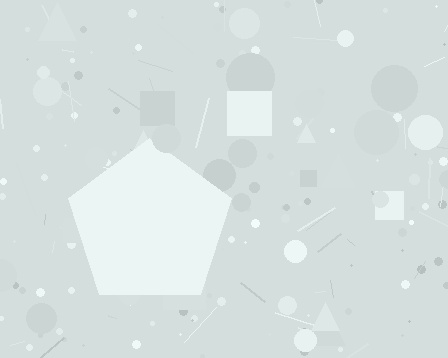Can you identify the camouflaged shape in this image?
The camouflaged shape is a pentagon.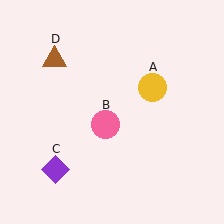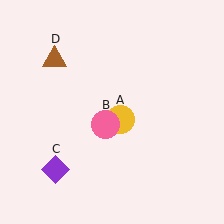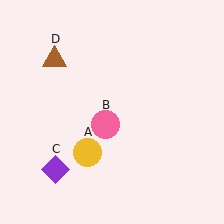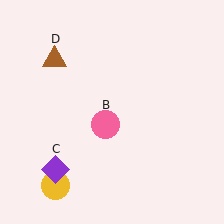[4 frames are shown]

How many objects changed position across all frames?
1 object changed position: yellow circle (object A).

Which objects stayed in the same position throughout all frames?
Pink circle (object B) and purple diamond (object C) and brown triangle (object D) remained stationary.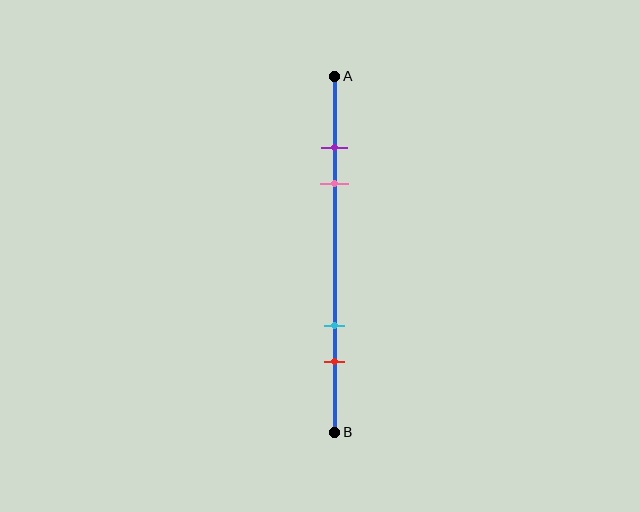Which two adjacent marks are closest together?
The purple and pink marks are the closest adjacent pair.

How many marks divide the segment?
There are 4 marks dividing the segment.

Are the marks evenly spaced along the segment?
No, the marks are not evenly spaced.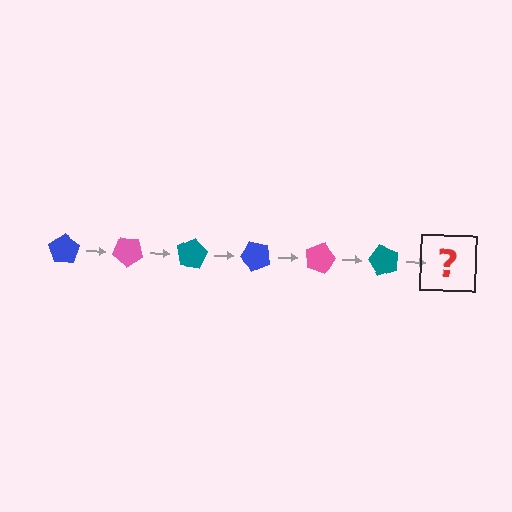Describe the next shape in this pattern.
It should be a blue pentagon, rotated 240 degrees from the start.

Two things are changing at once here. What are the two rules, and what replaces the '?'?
The two rules are that it rotates 40 degrees each step and the color cycles through blue, pink, and teal. The '?' should be a blue pentagon, rotated 240 degrees from the start.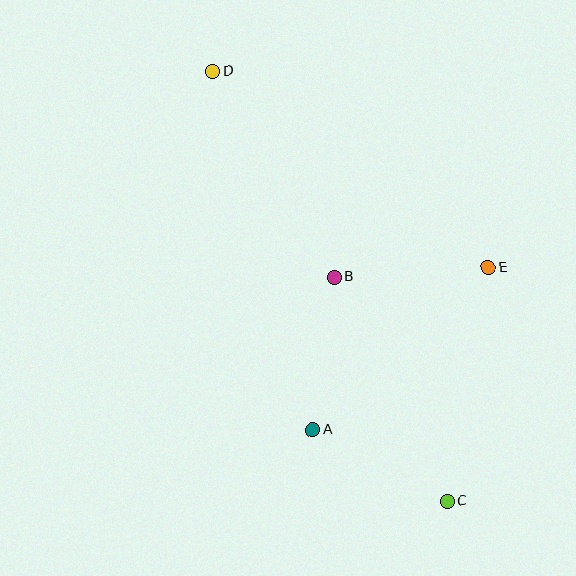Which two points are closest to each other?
Points A and C are closest to each other.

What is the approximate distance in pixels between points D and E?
The distance between D and E is approximately 338 pixels.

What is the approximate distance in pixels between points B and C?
The distance between B and C is approximately 251 pixels.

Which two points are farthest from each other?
Points C and D are farthest from each other.